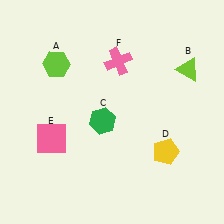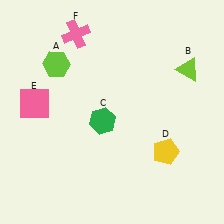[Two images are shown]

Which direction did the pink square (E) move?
The pink square (E) moved up.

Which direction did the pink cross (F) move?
The pink cross (F) moved left.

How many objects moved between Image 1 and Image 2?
2 objects moved between the two images.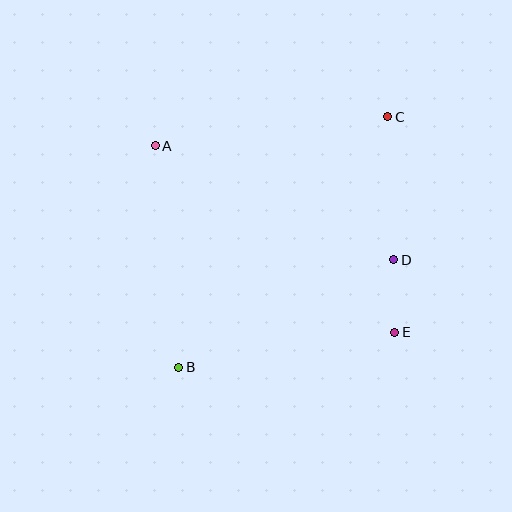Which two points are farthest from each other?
Points B and C are farthest from each other.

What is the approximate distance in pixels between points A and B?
The distance between A and B is approximately 223 pixels.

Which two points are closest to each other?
Points D and E are closest to each other.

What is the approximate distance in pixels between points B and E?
The distance between B and E is approximately 219 pixels.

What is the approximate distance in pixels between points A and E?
The distance between A and E is approximately 303 pixels.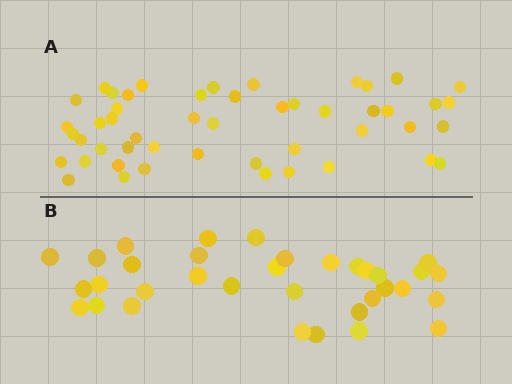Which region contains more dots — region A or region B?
Region A (the top region) has more dots.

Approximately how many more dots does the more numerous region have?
Region A has approximately 15 more dots than region B.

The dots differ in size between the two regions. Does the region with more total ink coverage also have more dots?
No. Region B has more total ink coverage because its dots are larger, but region A actually contains more individual dots. Total area can be misleading — the number of items is what matters here.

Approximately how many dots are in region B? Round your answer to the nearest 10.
About 30 dots. (The exact count is 34, which rounds to 30.)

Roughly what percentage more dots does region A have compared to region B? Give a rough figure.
About 45% more.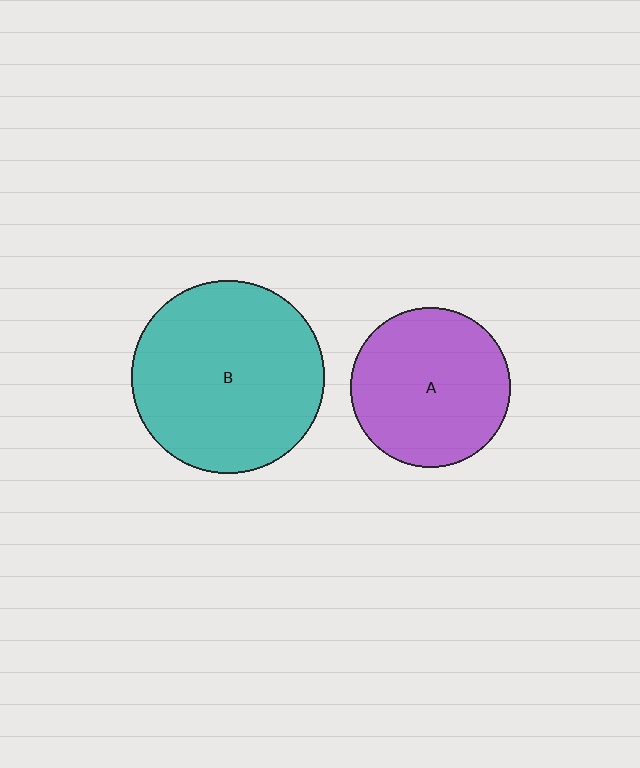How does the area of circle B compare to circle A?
Approximately 1.5 times.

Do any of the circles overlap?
No, none of the circles overlap.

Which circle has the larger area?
Circle B (teal).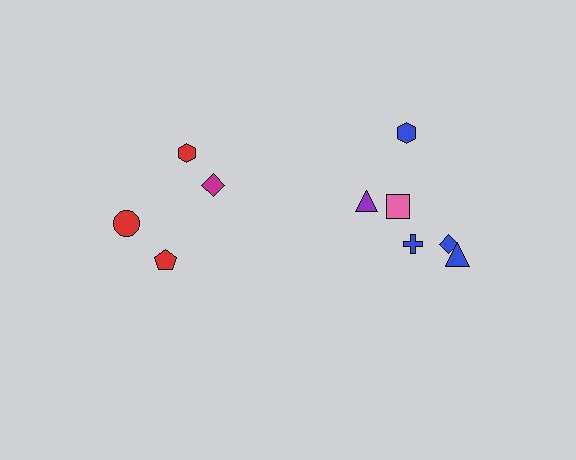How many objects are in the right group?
There are 6 objects.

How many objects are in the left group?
There are 4 objects.